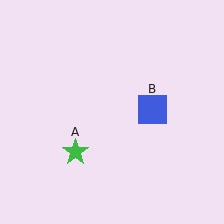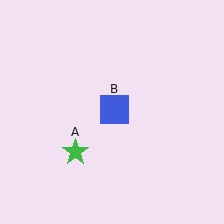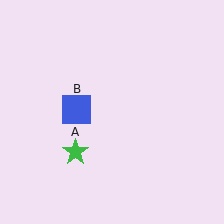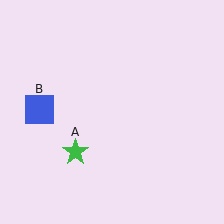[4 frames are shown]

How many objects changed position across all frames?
1 object changed position: blue square (object B).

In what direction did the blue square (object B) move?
The blue square (object B) moved left.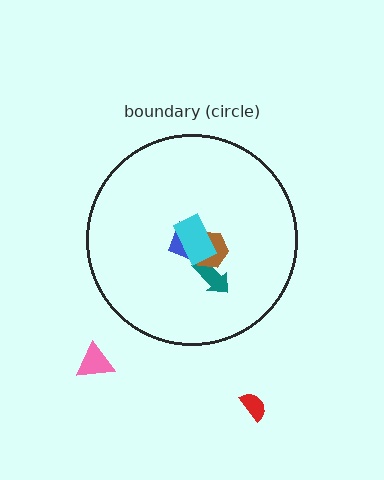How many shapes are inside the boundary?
4 inside, 2 outside.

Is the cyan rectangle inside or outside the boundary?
Inside.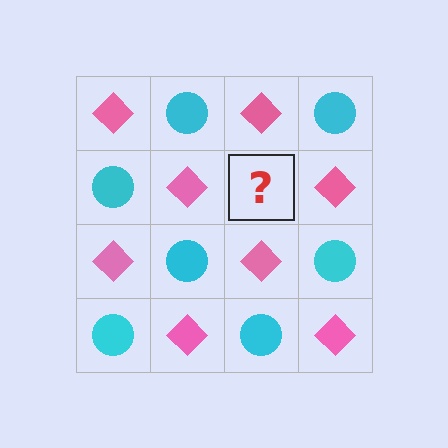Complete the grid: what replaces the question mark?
The question mark should be replaced with a cyan circle.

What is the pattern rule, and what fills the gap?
The rule is that it alternates pink diamond and cyan circle in a checkerboard pattern. The gap should be filled with a cyan circle.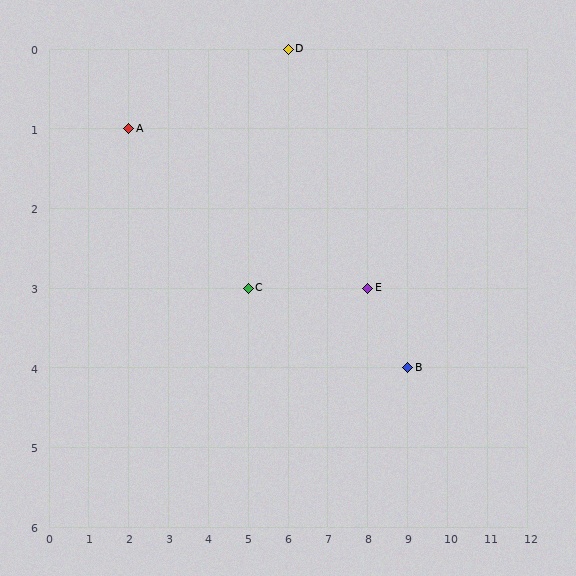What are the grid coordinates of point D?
Point D is at grid coordinates (6, 0).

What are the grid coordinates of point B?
Point B is at grid coordinates (9, 4).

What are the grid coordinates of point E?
Point E is at grid coordinates (8, 3).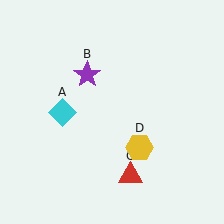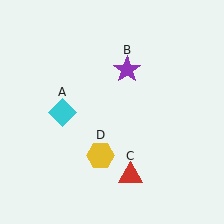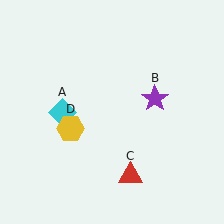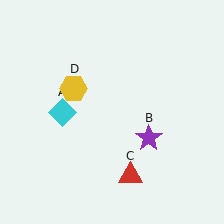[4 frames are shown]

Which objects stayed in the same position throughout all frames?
Cyan diamond (object A) and red triangle (object C) remained stationary.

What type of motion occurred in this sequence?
The purple star (object B), yellow hexagon (object D) rotated clockwise around the center of the scene.